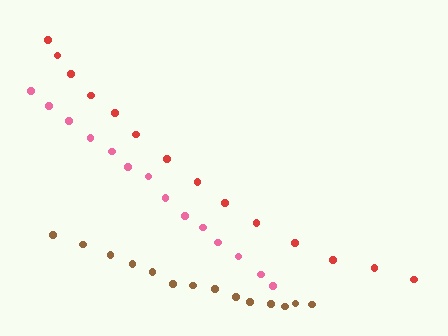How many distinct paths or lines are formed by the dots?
There are 3 distinct paths.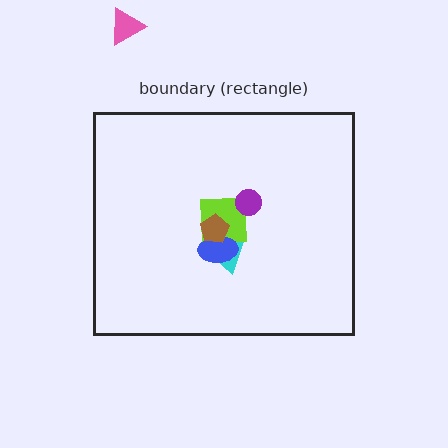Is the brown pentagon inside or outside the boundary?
Inside.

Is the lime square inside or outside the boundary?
Inside.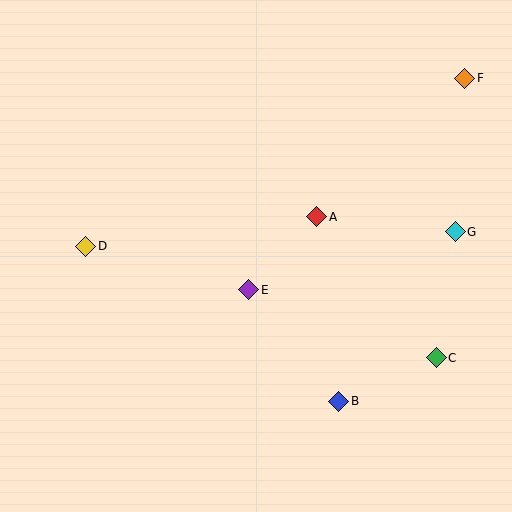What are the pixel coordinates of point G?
Point G is at (455, 232).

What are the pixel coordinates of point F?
Point F is at (465, 78).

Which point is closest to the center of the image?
Point E at (249, 290) is closest to the center.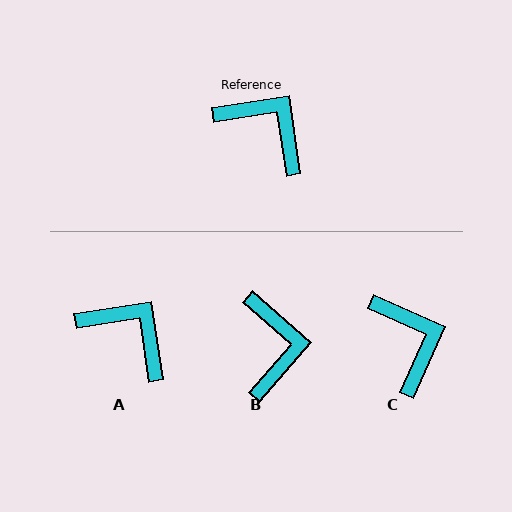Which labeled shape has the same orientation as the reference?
A.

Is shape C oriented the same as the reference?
No, it is off by about 33 degrees.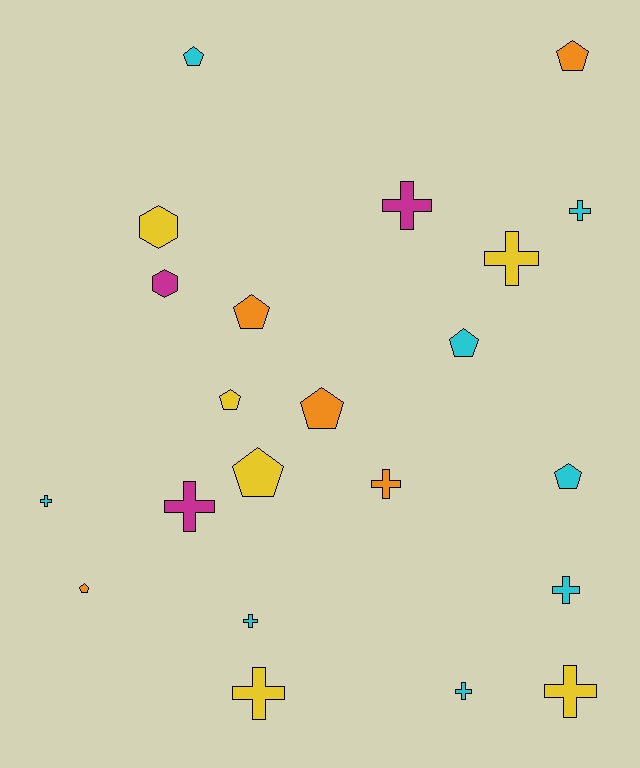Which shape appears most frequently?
Cross, with 11 objects.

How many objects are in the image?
There are 22 objects.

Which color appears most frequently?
Cyan, with 8 objects.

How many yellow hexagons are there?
There is 1 yellow hexagon.